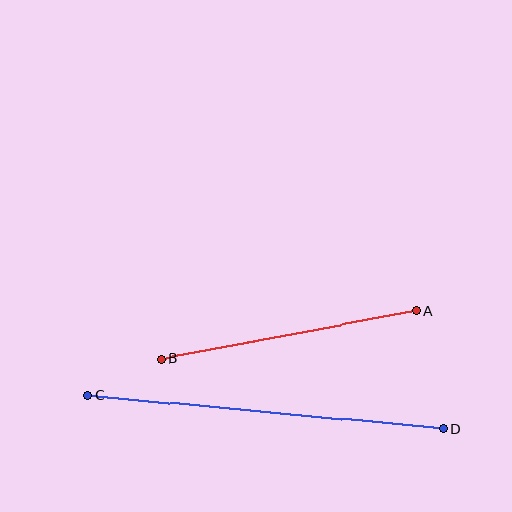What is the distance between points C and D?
The distance is approximately 357 pixels.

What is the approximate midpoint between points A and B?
The midpoint is at approximately (289, 335) pixels.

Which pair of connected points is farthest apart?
Points C and D are farthest apart.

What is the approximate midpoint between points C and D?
The midpoint is at approximately (265, 412) pixels.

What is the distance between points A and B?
The distance is approximately 260 pixels.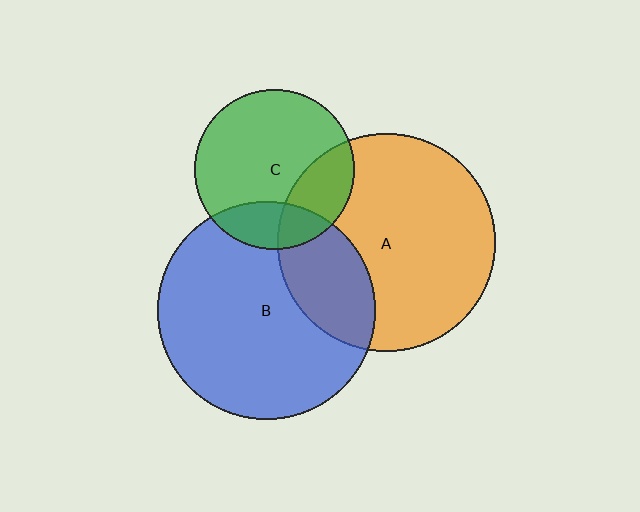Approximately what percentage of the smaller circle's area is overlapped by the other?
Approximately 20%.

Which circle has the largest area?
Circle B (blue).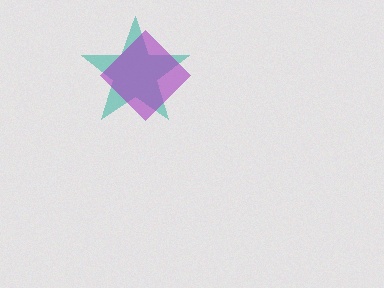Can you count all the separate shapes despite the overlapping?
Yes, there are 2 separate shapes.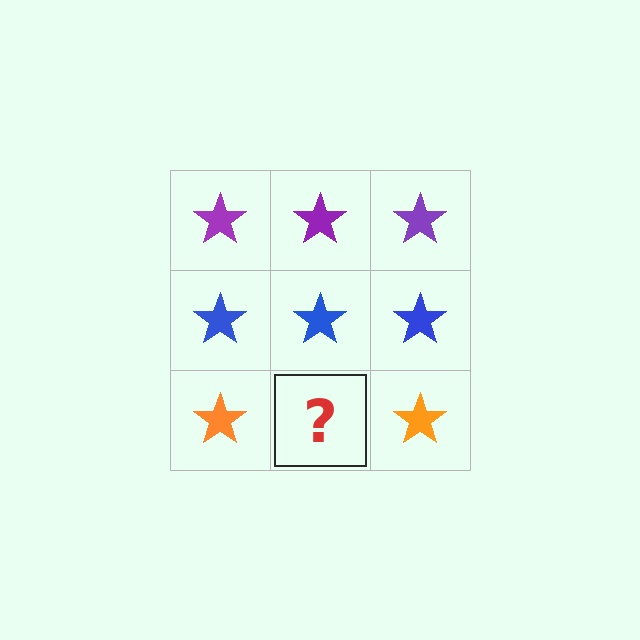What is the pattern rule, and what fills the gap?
The rule is that each row has a consistent color. The gap should be filled with an orange star.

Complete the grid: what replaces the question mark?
The question mark should be replaced with an orange star.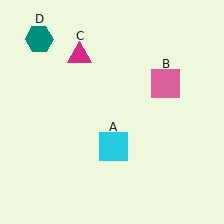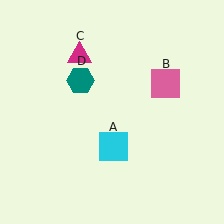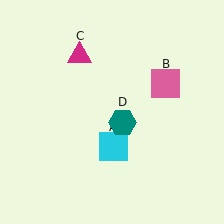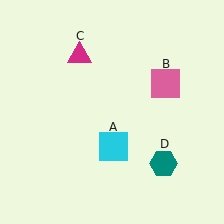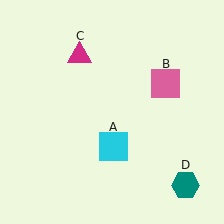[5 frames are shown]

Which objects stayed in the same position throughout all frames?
Cyan square (object A) and pink square (object B) and magenta triangle (object C) remained stationary.